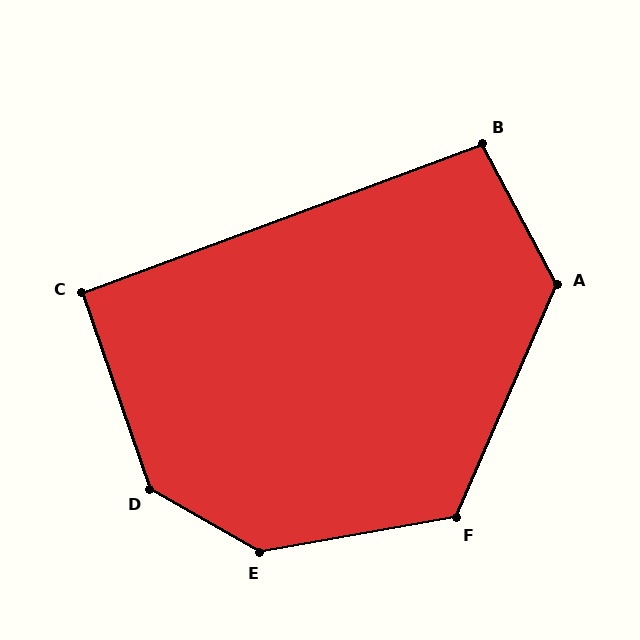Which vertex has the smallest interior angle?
C, at approximately 91 degrees.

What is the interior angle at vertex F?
Approximately 123 degrees (obtuse).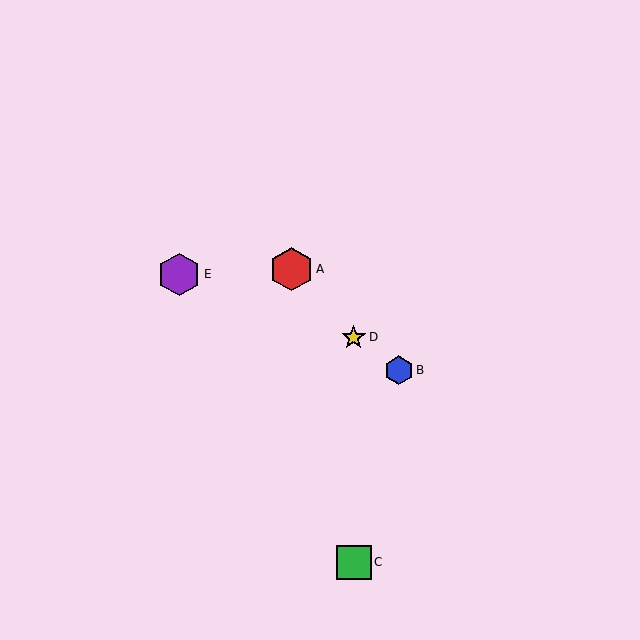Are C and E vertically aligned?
No, C is at x≈354 and E is at x≈179.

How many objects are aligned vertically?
2 objects (C, D) are aligned vertically.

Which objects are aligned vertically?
Objects C, D are aligned vertically.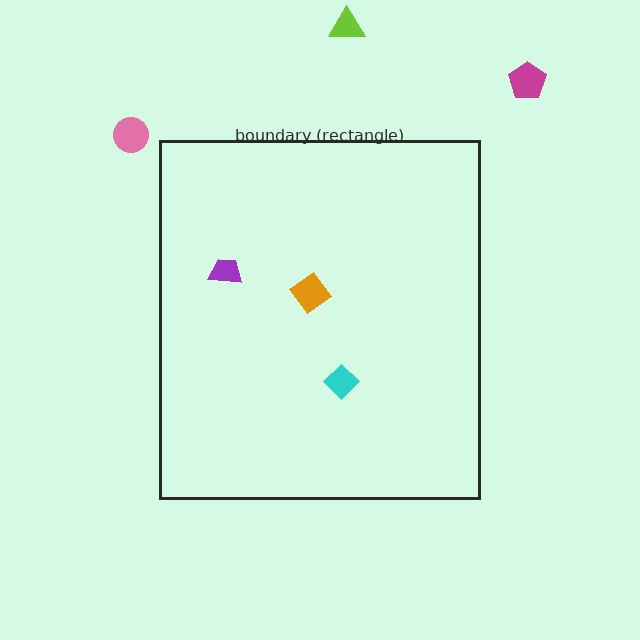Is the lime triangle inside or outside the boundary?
Outside.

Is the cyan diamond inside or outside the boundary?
Inside.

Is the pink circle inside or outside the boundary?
Outside.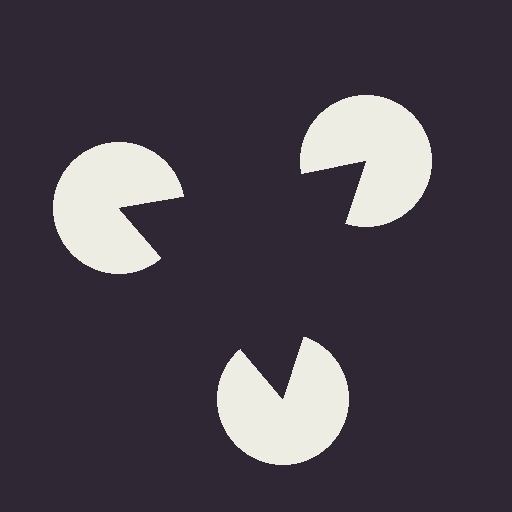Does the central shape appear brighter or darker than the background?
It typically appears slightly darker than the background, even though no actual brightness change is drawn.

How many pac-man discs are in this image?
There are 3 — one at each vertex of the illusory triangle.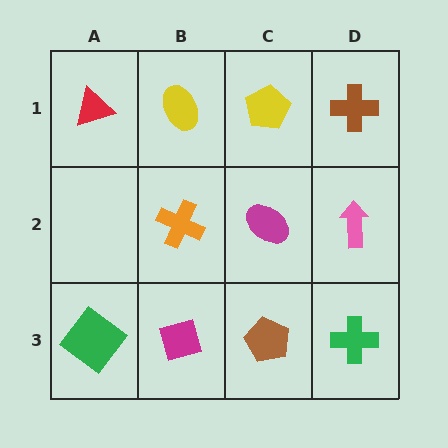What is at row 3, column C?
A brown pentagon.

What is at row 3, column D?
A green cross.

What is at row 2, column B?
An orange cross.